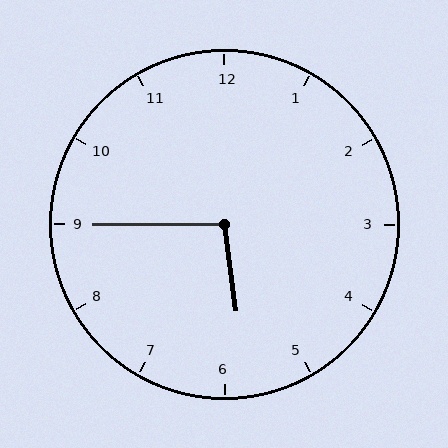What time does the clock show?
5:45.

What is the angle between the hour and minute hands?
Approximately 98 degrees.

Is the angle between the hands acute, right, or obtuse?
It is obtuse.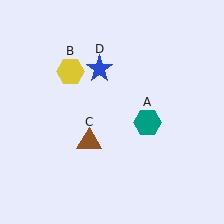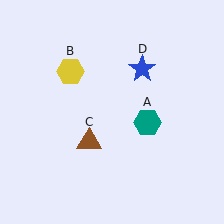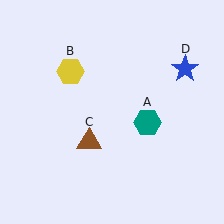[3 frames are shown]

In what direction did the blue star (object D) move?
The blue star (object D) moved right.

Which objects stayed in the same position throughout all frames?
Teal hexagon (object A) and yellow hexagon (object B) and brown triangle (object C) remained stationary.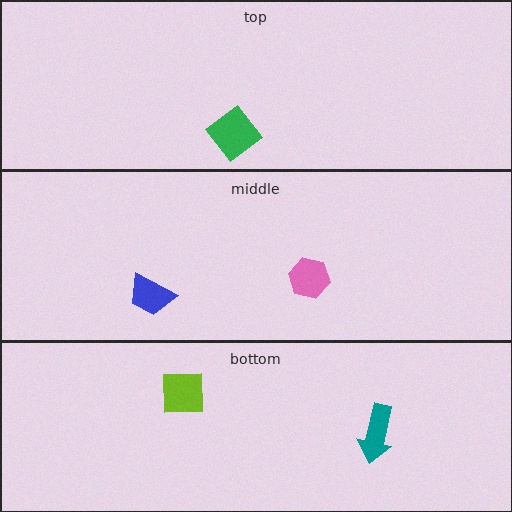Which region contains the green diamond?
The top region.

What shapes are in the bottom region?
The teal arrow, the lime square.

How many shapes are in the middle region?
2.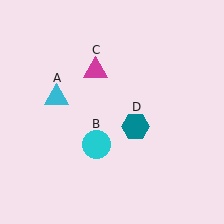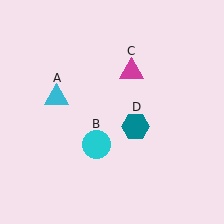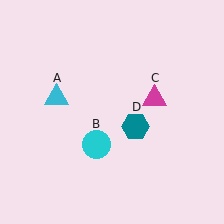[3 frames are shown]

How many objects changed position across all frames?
1 object changed position: magenta triangle (object C).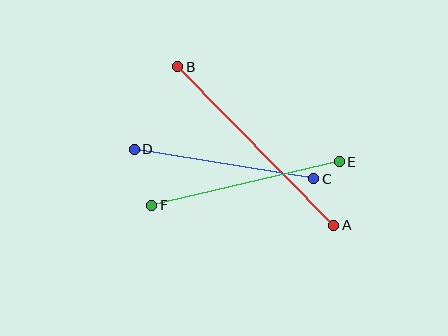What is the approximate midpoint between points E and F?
The midpoint is at approximately (245, 183) pixels.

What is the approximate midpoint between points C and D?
The midpoint is at approximately (224, 164) pixels.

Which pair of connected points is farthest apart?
Points A and B are farthest apart.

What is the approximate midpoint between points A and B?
The midpoint is at approximately (256, 146) pixels.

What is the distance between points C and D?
The distance is approximately 182 pixels.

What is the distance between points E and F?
The distance is approximately 193 pixels.